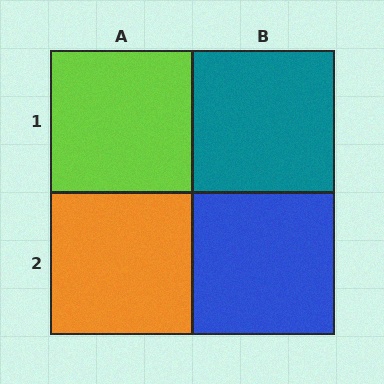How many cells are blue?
1 cell is blue.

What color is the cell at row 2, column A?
Orange.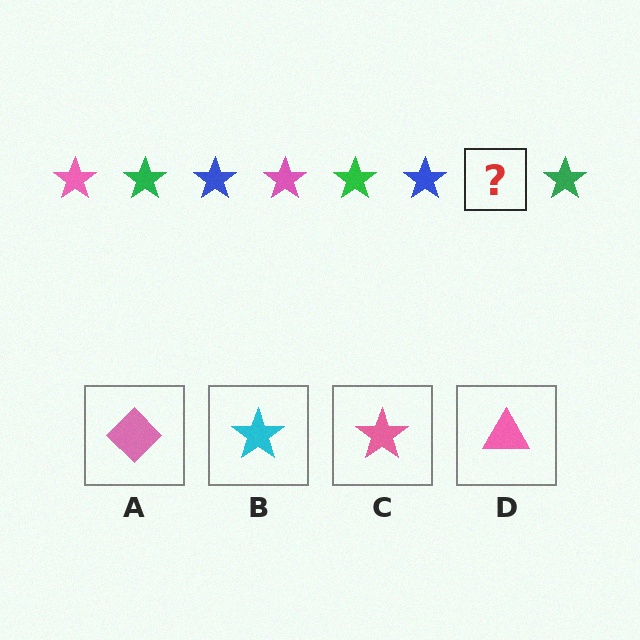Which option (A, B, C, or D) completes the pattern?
C.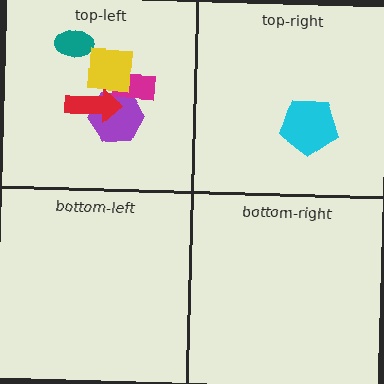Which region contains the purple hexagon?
The top-left region.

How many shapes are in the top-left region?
5.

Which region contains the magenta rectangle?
The top-left region.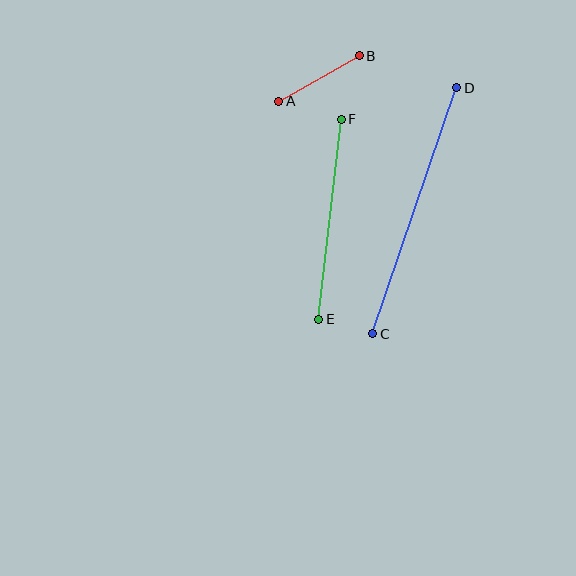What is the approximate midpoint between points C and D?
The midpoint is at approximately (415, 211) pixels.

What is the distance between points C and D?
The distance is approximately 260 pixels.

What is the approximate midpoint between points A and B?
The midpoint is at approximately (319, 79) pixels.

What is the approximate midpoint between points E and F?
The midpoint is at approximately (330, 219) pixels.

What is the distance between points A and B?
The distance is approximately 93 pixels.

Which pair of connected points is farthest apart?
Points C and D are farthest apart.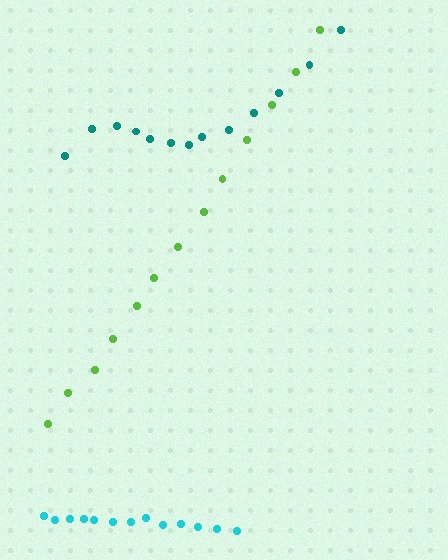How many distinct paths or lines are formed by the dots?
There are 3 distinct paths.